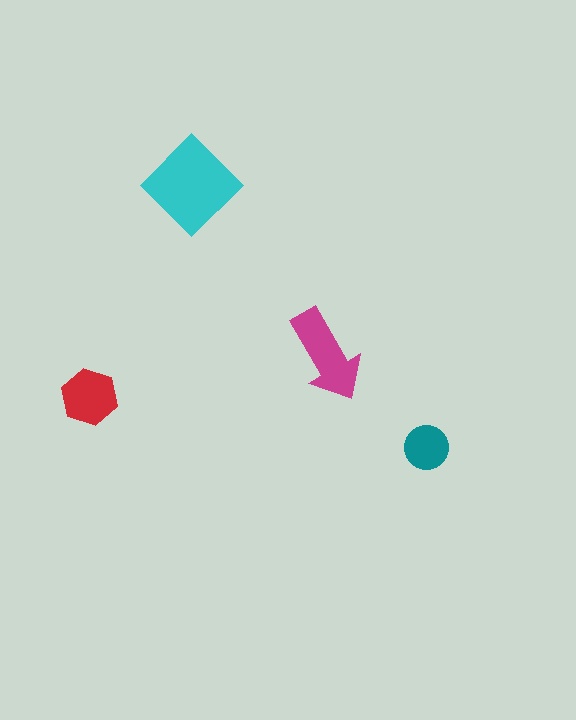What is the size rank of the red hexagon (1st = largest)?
3rd.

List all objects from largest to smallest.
The cyan diamond, the magenta arrow, the red hexagon, the teal circle.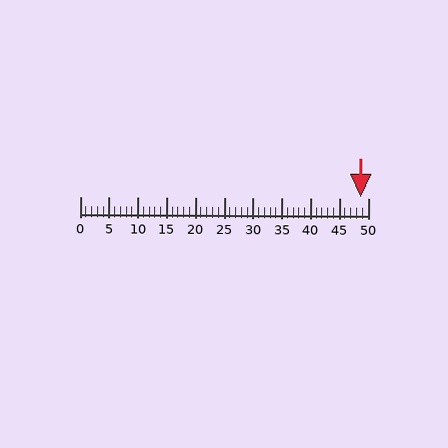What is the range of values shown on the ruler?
The ruler shows values from 0 to 50.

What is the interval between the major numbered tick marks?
The major tick marks are spaced 5 units apart.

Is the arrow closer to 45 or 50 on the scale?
The arrow is closer to 50.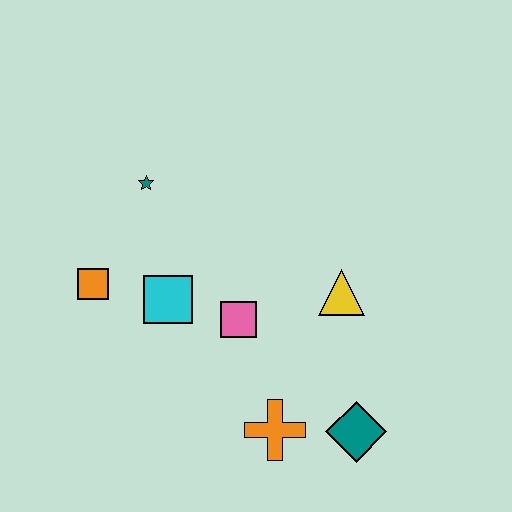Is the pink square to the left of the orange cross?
Yes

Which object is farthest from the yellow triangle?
The orange square is farthest from the yellow triangle.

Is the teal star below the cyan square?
No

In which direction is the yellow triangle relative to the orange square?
The yellow triangle is to the right of the orange square.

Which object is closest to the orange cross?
The teal diamond is closest to the orange cross.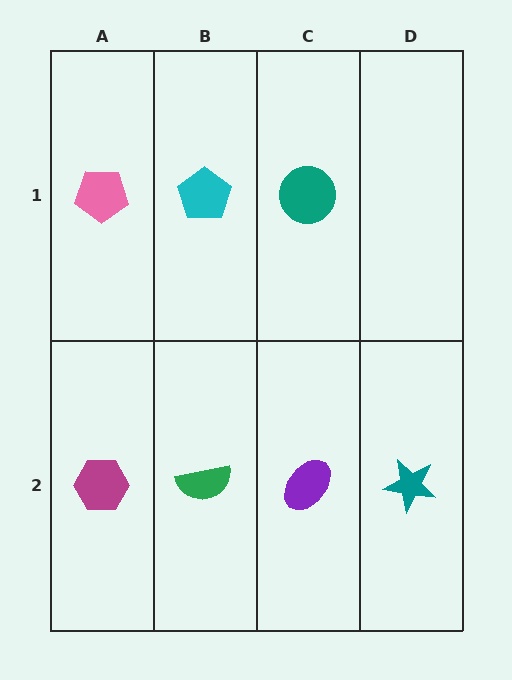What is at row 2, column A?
A magenta hexagon.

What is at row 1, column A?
A pink pentagon.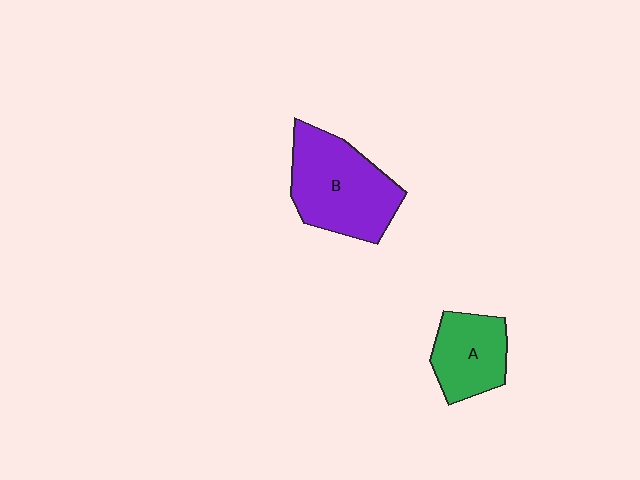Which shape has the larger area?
Shape B (purple).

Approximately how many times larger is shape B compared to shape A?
Approximately 1.6 times.